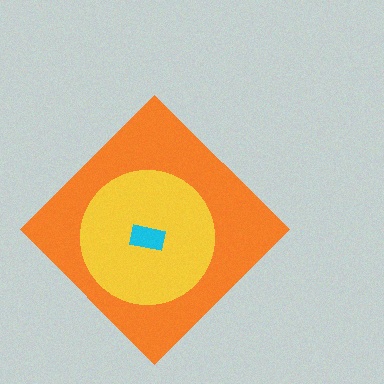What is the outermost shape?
The orange diamond.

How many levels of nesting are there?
3.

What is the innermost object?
The cyan rectangle.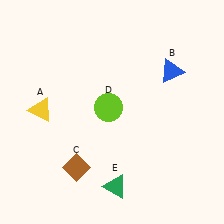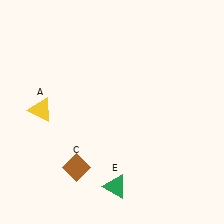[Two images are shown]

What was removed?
The blue triangle (B), the lime circle (D) were removed in Image 2.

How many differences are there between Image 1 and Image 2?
There are 2 differences between the two images.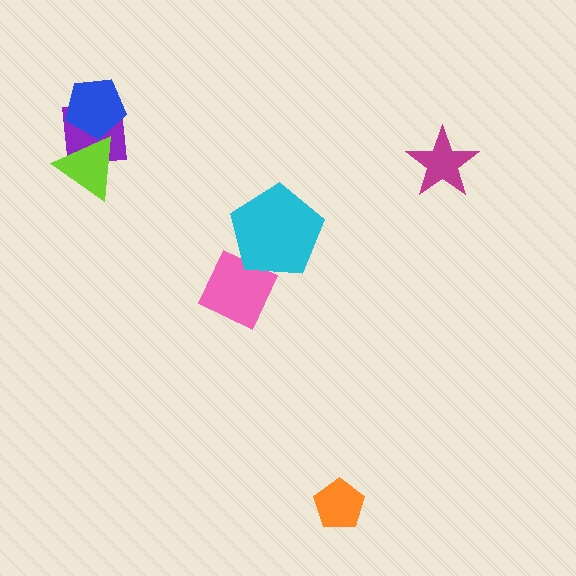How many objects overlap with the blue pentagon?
2 objects overlap with the blue pentagon.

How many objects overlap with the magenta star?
0 objects overlap with the magenta star.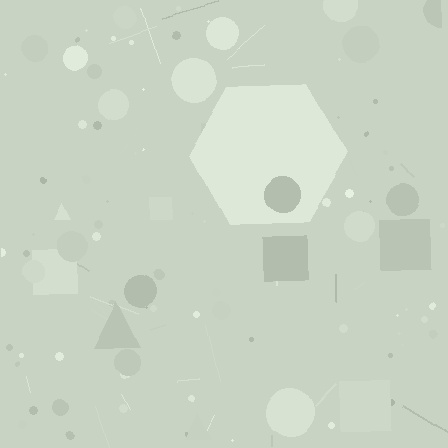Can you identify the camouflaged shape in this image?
The camouflaged shape is a hexagon.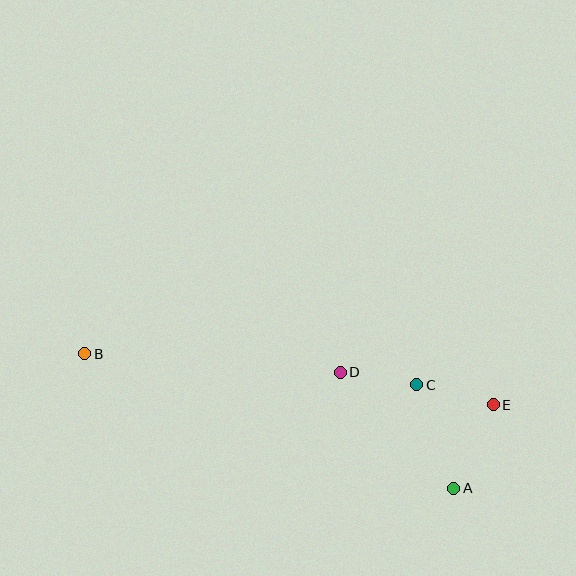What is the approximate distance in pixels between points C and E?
The distance between C and E is approximately 79 pixels.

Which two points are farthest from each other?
Points B and E are farthest from each other.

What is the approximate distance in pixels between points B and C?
The distance between B and C is approximately 333 pixels.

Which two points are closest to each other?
Points C and D are closest to each other.